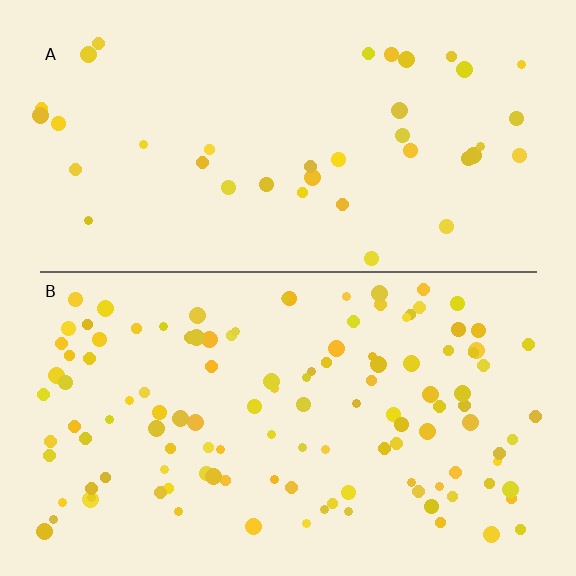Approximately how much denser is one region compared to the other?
Approximately 3.1× — region B over region A.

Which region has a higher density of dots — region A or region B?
B (the bottom).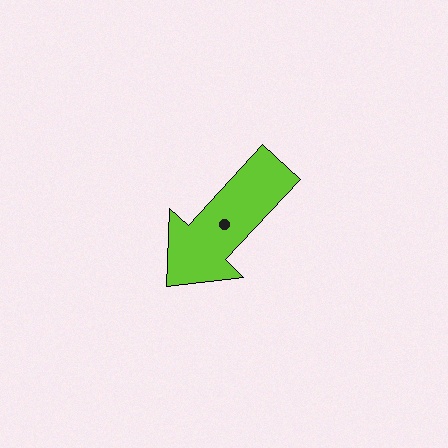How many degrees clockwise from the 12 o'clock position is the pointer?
Approximately 223 degrees.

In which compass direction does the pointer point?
Southwest.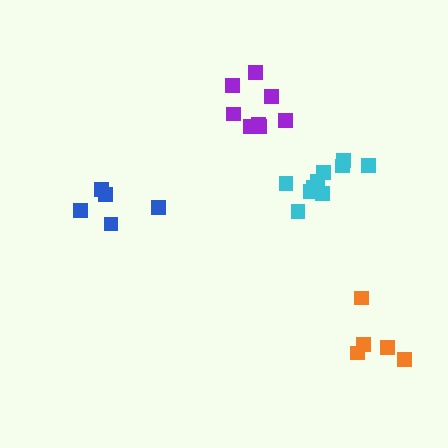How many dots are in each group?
Group 1: 5 dots, Group 2: 11 dots, Group 3: 8 dots, Group 4: 5 dots (29 total).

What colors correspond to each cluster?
The clusters are colored: orange, cyan, purple, blue.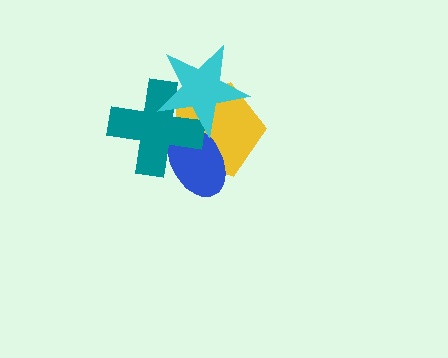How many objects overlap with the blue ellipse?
3 objects overlap with the blue ellipse.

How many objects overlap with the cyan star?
3 objects overlap with the cyan star.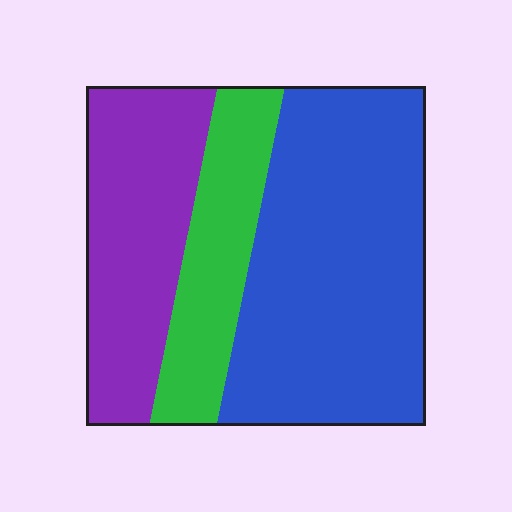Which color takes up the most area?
Blue, at roughly 50%.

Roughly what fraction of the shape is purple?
Purple takes up between a sixth and a third of the shape.